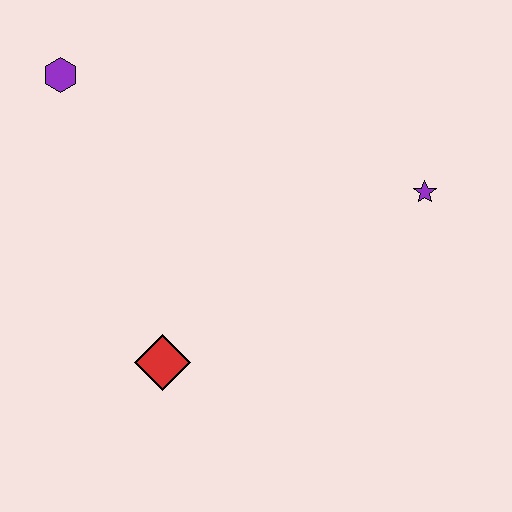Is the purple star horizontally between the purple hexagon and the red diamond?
No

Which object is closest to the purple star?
The red diamond is closest to the purple star.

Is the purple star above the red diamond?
Yes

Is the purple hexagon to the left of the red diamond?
Yes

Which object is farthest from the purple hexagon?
The purple star is farthest from the purple hexagon.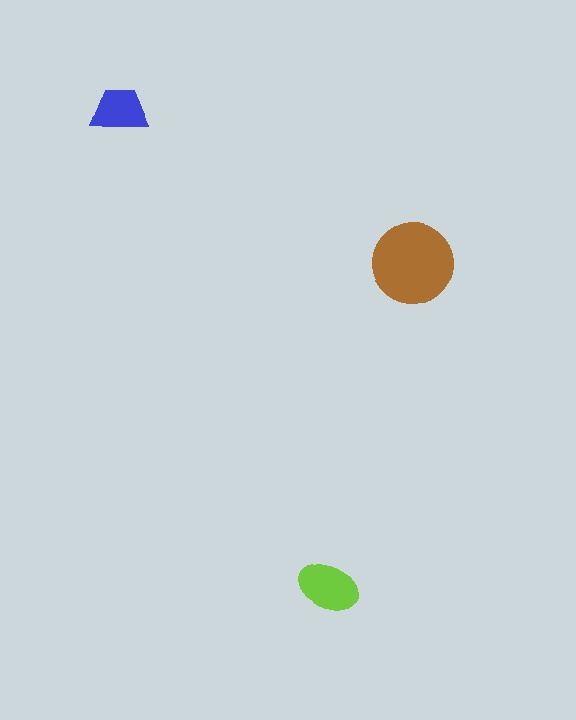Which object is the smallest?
The blue trapezoid.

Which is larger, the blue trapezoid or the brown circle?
The brown circle.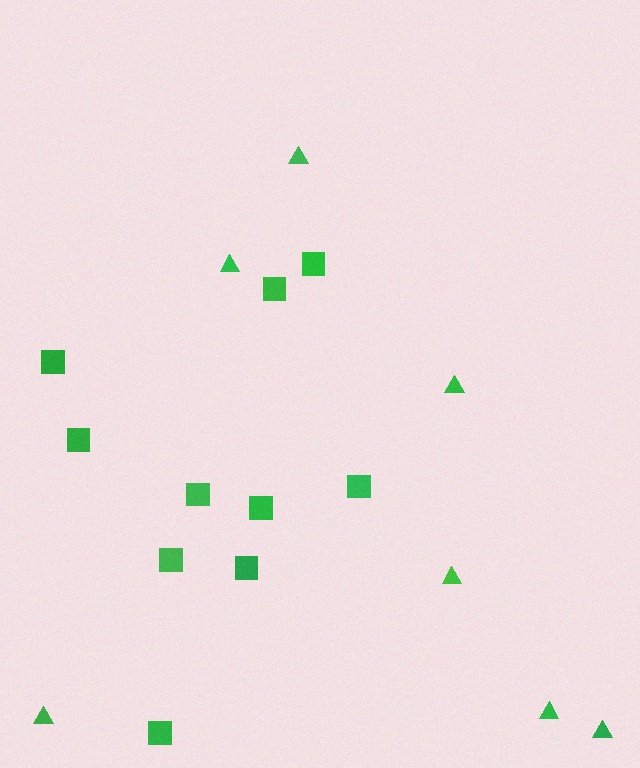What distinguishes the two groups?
There are 2 groups: one group of squares (10) and one group of triangles (7).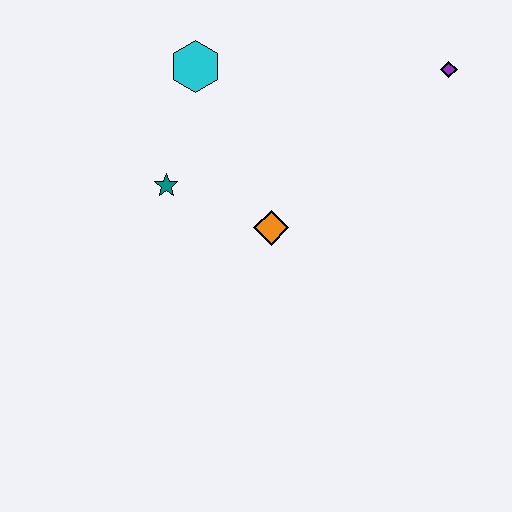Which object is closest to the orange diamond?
The teal star is closest to the orange diamond.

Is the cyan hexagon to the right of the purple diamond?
No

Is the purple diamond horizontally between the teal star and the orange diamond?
No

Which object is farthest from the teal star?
The purple diamond is farthest from the teal star.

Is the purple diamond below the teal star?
No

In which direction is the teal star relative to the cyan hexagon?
The teal star is below the cyan hexagon.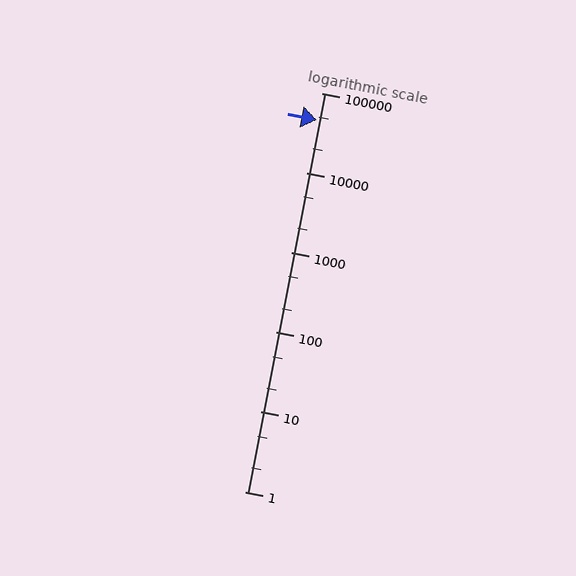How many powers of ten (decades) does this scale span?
The scale spans 5 decades, from 1 to 100000.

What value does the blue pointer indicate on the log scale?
The pointer indicates approximately 46000.